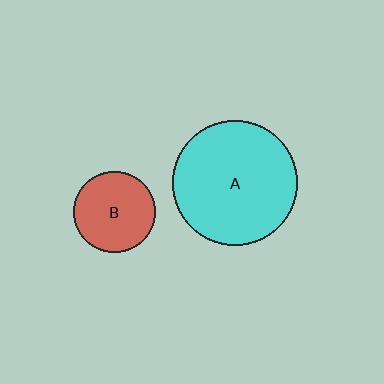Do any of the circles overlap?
No, none of the circles overlap.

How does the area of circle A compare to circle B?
Approximately 2.3 times.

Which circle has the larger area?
Circle A (cyan).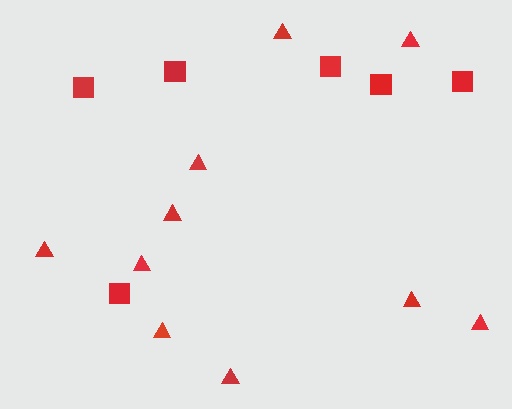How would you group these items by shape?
There are 2 groups: one group of triangles (10) and one group of squares (6).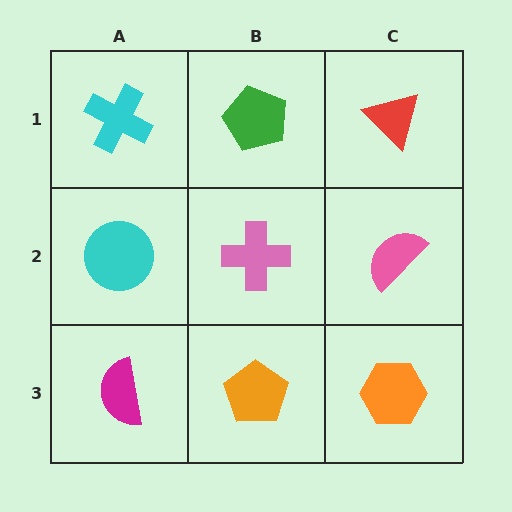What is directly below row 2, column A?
A magenta semicircle.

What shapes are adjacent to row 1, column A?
A cyan circle (row 2, column A), a green pentagon (row 1, column B).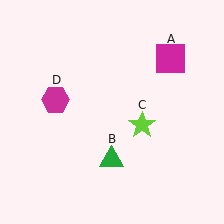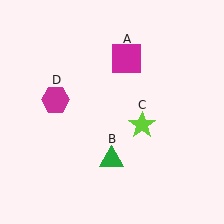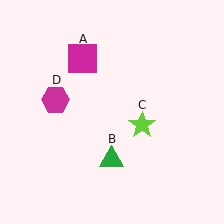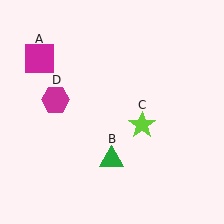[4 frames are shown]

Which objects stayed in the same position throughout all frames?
Green triangle (object B) and lime star (object C) and magenta hexagon (object D) remained stationary.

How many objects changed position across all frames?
1 object changed position: magenta square (object A).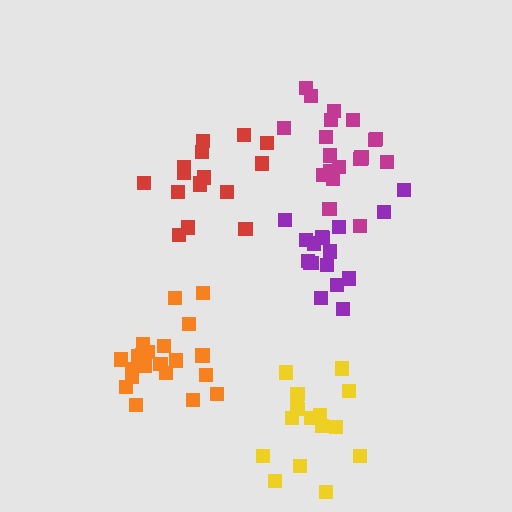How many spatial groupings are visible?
There are 5 spatial groupings.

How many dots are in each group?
Group 1: 21 dots, Group 2: 19 dots, Group 3: 16 dots, Group 4: 16 dots, Group 5: 17 dots (89 total).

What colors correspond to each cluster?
The clusters are colored: orange, magenta, red, yellow, purple.